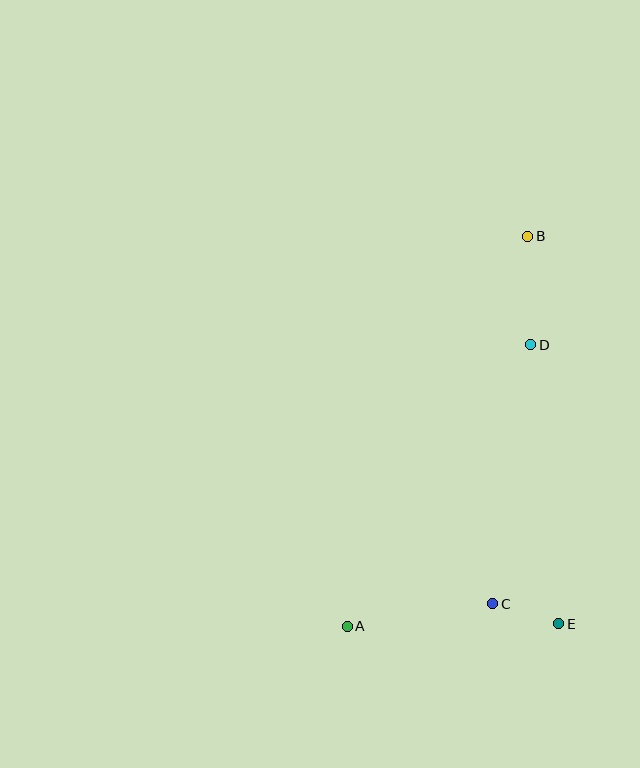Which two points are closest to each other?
Points C and E are closest to each other.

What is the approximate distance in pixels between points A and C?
The distance between A and C is approximately 147 pixels.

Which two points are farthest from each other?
Points A and B are farthest from each other.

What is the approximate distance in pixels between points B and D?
The distance between B and D is approximately 109 pixels.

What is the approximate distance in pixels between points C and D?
The distance between C and D is approximately 262 pixels.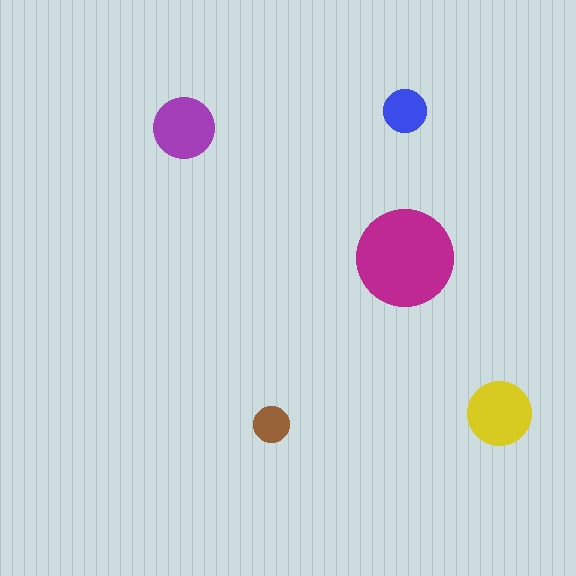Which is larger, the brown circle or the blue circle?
The blue one.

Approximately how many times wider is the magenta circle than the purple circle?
About 1.5 times wider.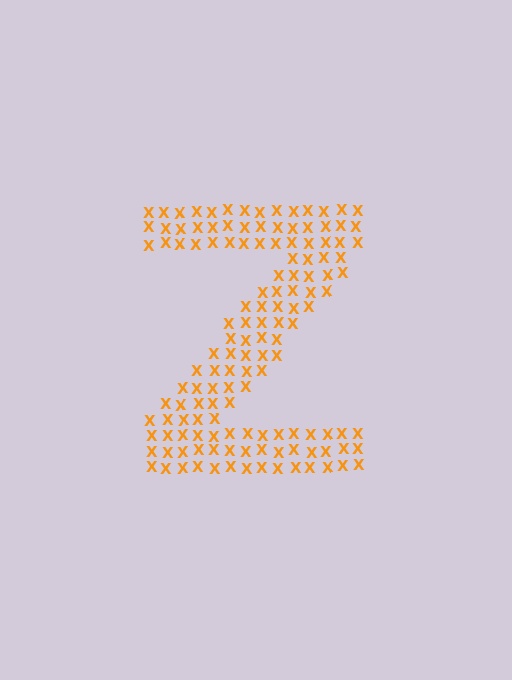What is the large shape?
The large shape is the letter Z.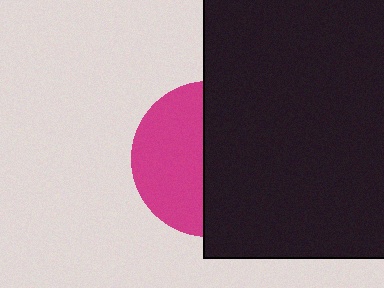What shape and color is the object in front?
The object in front is a black rectangle.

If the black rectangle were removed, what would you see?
You would see the complete magenta circle.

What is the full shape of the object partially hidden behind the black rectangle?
The partially hidden object is a magenta circle.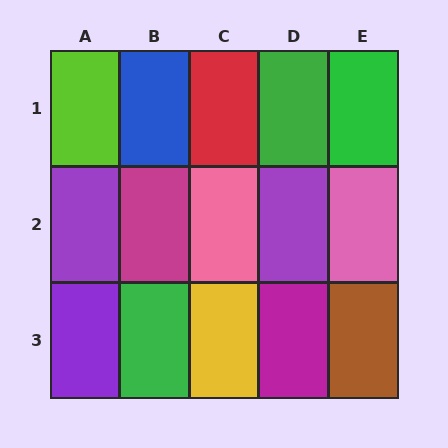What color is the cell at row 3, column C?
Yellow.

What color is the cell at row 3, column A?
Purple.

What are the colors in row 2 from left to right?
Purple, magenta, pink, purple, pink.